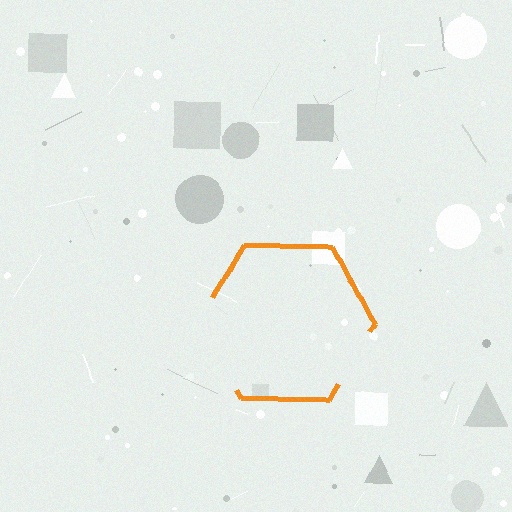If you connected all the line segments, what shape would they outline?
They would outline a hexagon.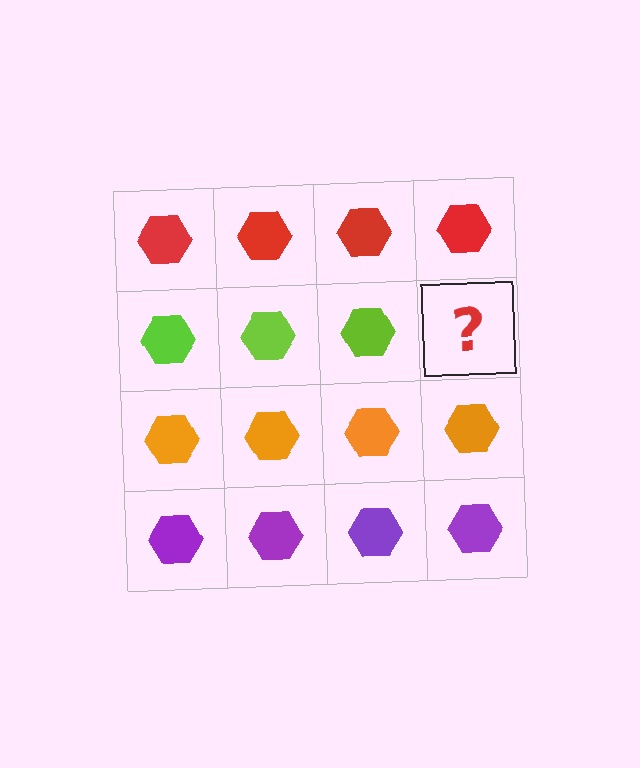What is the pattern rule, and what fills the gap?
The rule is that each row has a consistent color. The gap should be filled with a lime hexagon.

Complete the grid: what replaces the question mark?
The question mark should be replaced with a lime hexagon.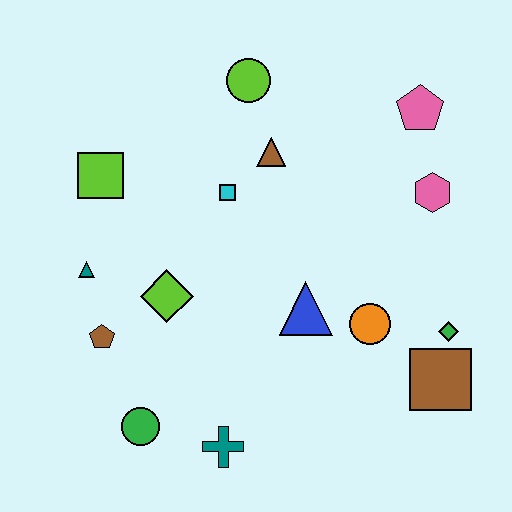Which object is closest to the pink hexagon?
The pink pentagon is closest to the pink hexagon.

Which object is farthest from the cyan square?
The brown square is farthest from the cyan square.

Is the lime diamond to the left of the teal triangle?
No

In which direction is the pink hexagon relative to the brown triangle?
The pink hexagon is to the right of the brown triangle.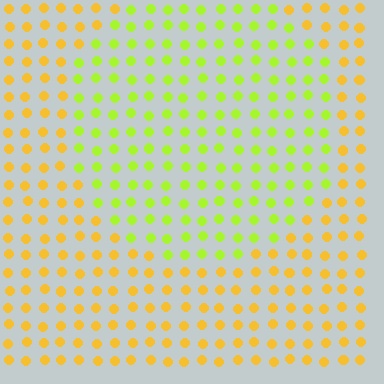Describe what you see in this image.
The image is filled with small yellow elements in a uniform arrangement. A circle-shaped region is visible where the elements are tinted to a slightly different hue, forming a subtle color boundary.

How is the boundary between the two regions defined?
The boundary is defined purely by a slight shift in hue (about 41 degrees). Spacing, size, and orientation are identical on both sides.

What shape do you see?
I see a circle.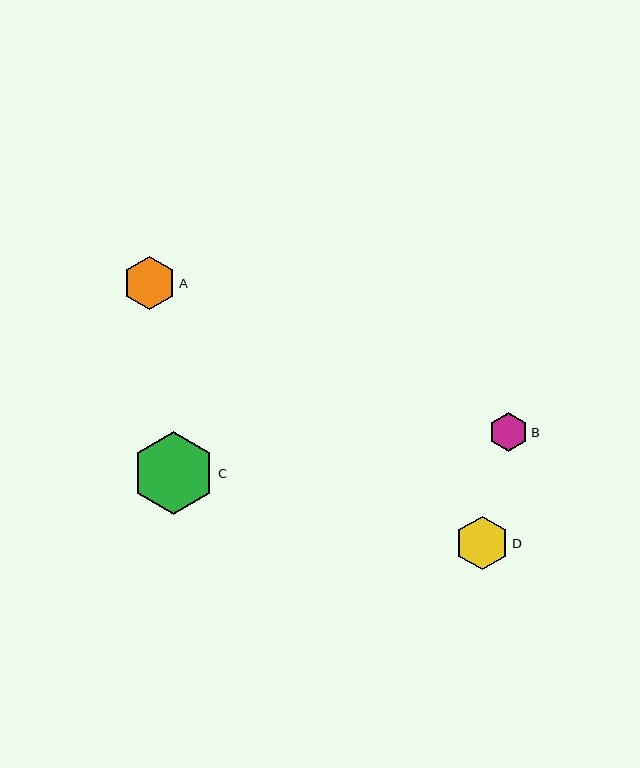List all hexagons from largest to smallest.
From largest to smallest: C, D, A, B.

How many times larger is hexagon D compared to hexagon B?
Hexagon D is approximately 1.4 times the size of hexagon B.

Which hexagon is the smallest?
Hexagon B is the smallest with a size of approximately 38 pixels.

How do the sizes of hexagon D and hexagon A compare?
Hexagon D and hexagon A are approximately the same size.